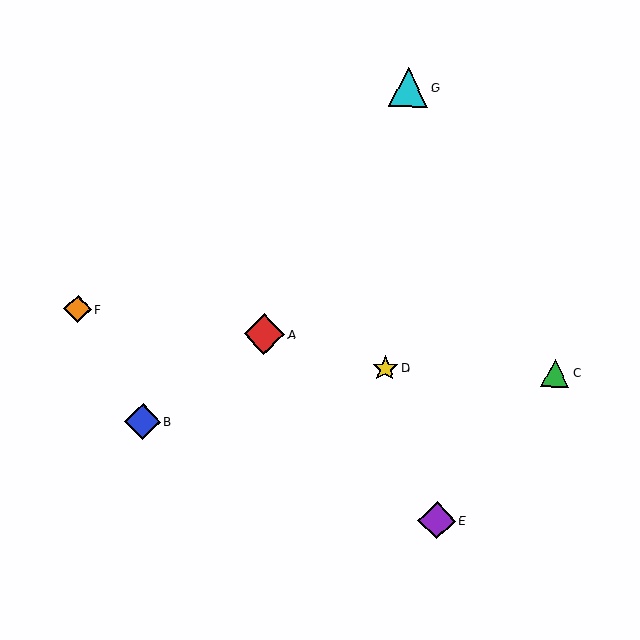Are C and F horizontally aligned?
No, C is at y≈373 and F is at y≈309.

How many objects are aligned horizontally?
2 objects (C, D) are aligned horizontally.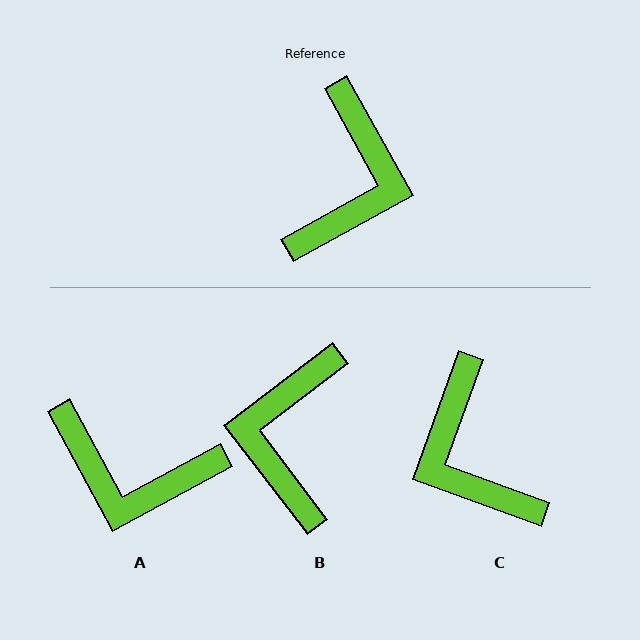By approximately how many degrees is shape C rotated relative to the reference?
Approximately 139 degrees clockwise.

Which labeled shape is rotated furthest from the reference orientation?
B, about 171 degrees away.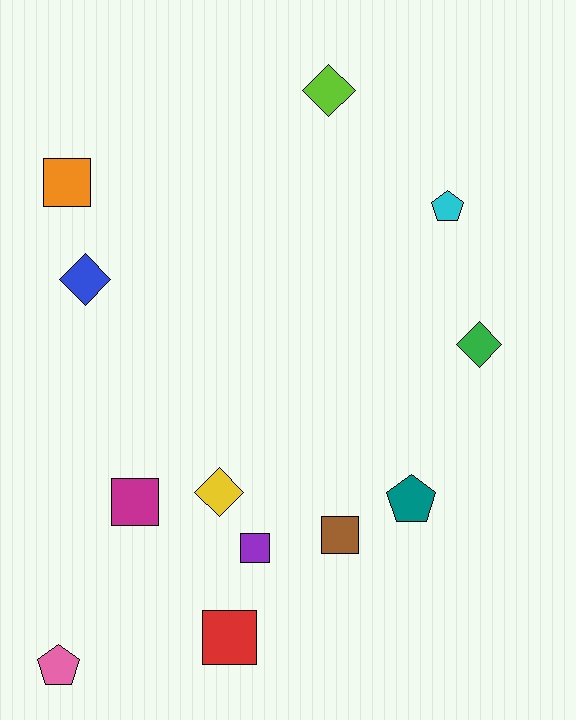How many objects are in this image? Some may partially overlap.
There are 12 objects.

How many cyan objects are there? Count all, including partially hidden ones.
There is 1 cyan object.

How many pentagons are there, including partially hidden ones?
There are 3 pentagons.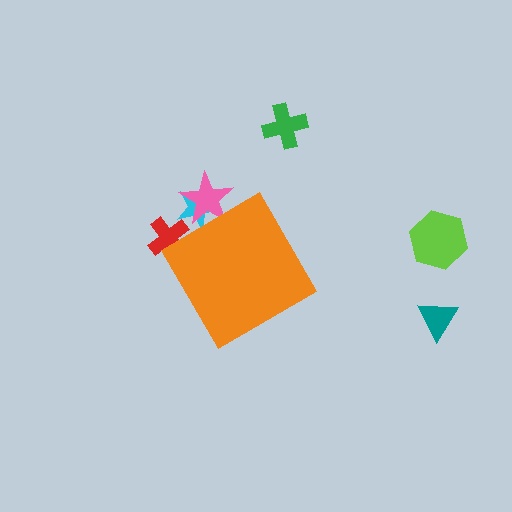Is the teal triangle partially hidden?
No, the teal triangle is fully visible.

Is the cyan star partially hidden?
Yes, the cyan star is partially hidden behind the orange diamond.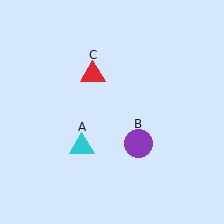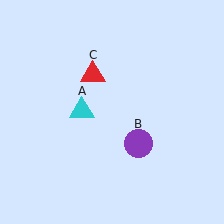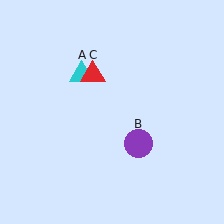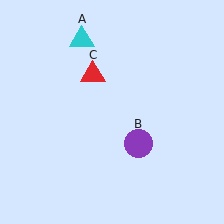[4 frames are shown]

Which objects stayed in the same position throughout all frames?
Purple circle (object B) and red triangle (object C) remained stationary.